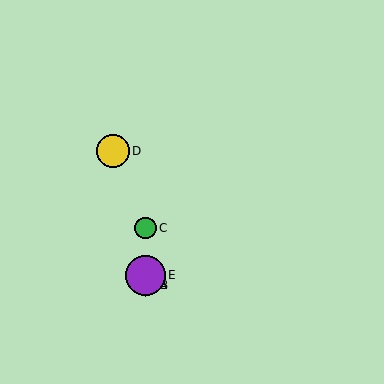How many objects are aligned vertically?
4 objects (A, B, C, E) are aligned vertically.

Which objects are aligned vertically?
Objects A, B, C, E are aligned vertically.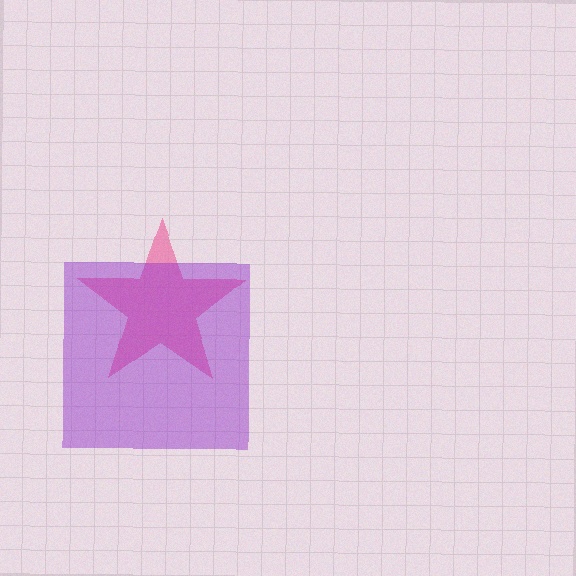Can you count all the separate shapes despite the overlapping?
Yes, there are 2 separate shapes.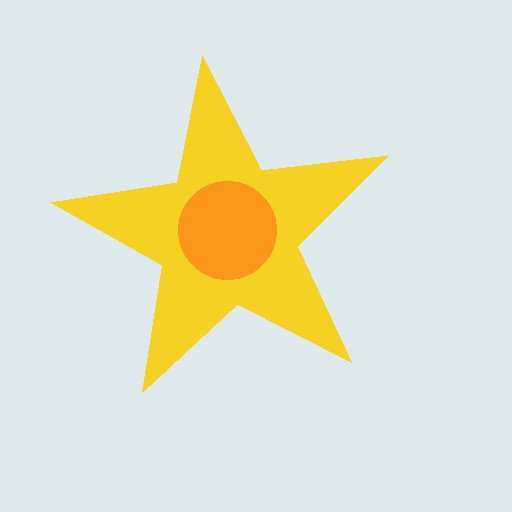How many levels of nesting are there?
2.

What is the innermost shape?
The orange circle.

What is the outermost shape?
The yellow star.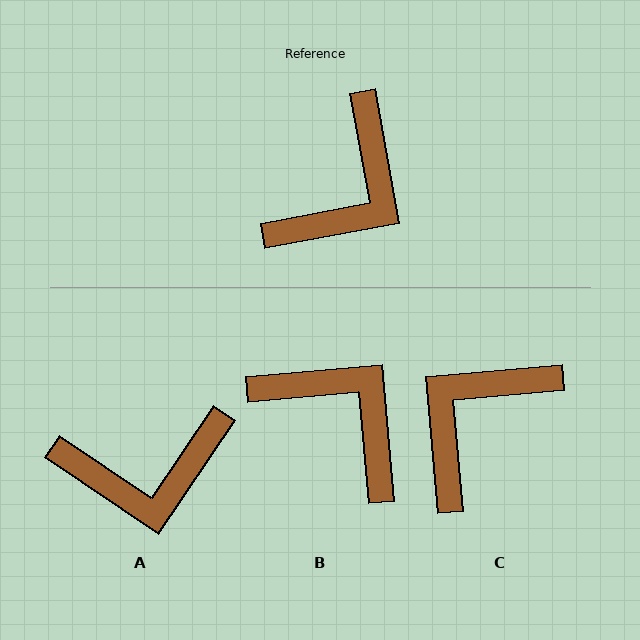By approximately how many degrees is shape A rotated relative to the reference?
Approximately 44 degrees clockwise.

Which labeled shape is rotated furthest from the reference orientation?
C, about 175 degrees away.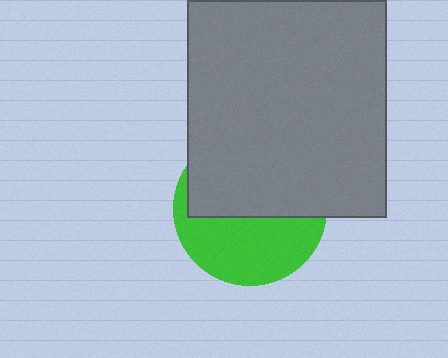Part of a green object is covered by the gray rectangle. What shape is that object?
It is a circle.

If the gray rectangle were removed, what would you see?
You would see the complete green circle.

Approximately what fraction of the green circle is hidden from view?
Roughly 54% of the green circle is hidden behind the gray rectangle.